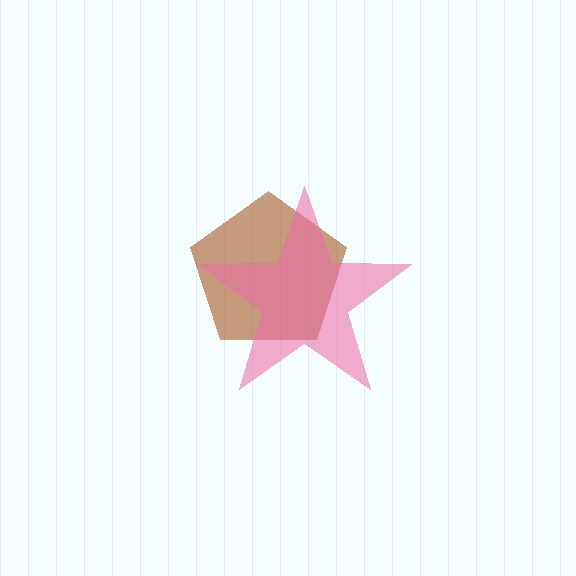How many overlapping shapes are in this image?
There are 2 overlapping shapes in the image.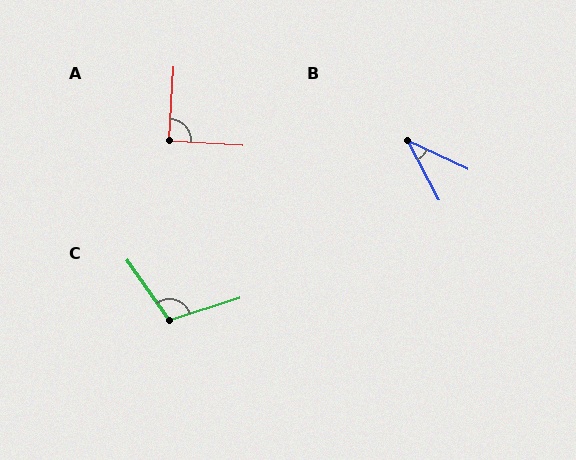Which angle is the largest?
C, at approximately 108 degrees.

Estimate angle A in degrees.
Approximately 90 degrees.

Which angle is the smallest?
B, at approximately 37 degrees.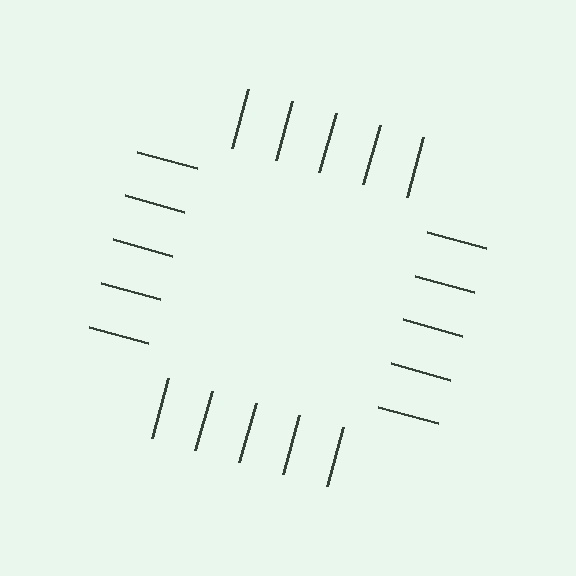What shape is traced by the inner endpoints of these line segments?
An illusory square — the line segments terminate on its edges but no continuous stroke is drawn.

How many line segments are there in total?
20 — 5 along each of the 4 edges.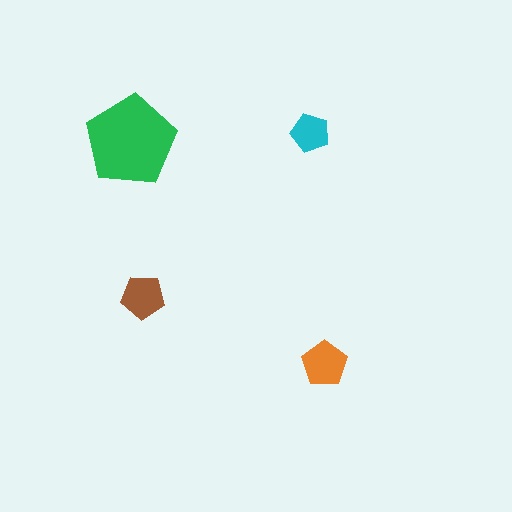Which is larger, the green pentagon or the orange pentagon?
The green one.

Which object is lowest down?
The orange pentagon is bottommost.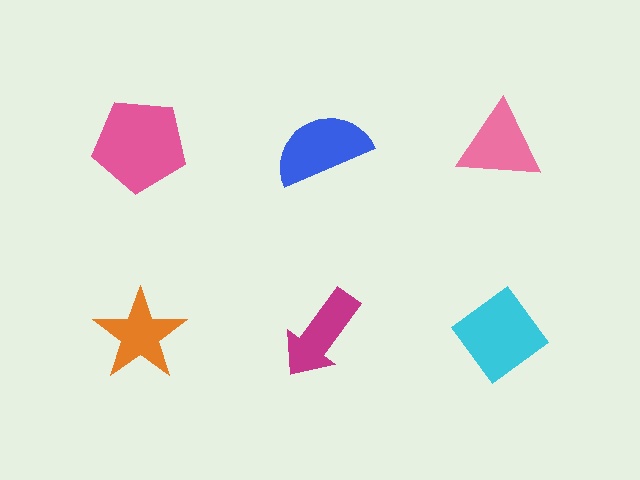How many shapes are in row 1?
3 shapes.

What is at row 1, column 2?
A blue semicircle.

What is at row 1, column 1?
A pink pentagon.